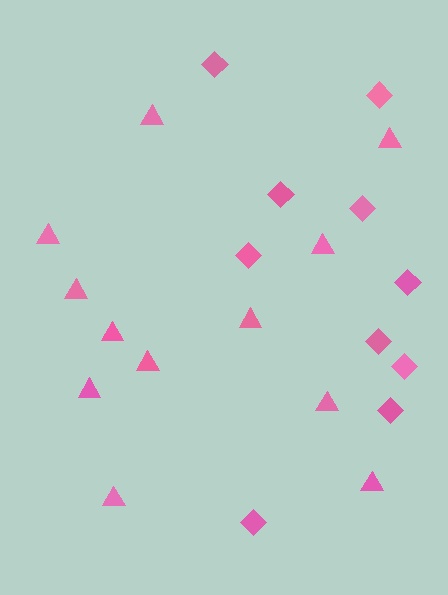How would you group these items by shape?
There are 2 groups: one group of diamonds (10) and one group of triangles (12).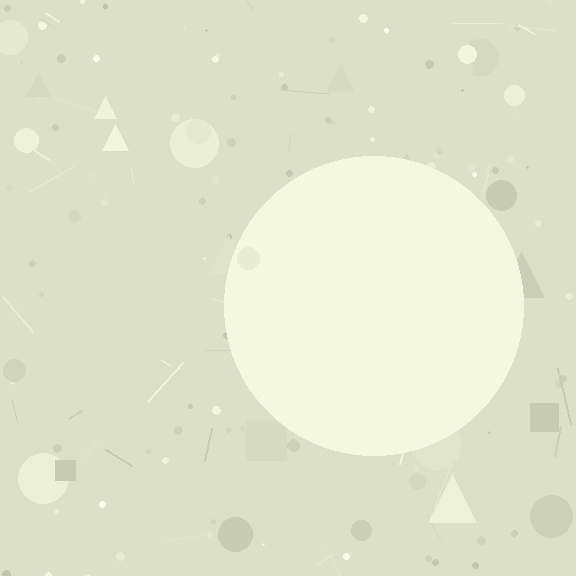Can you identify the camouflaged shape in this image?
The camouflaged shape is a circle.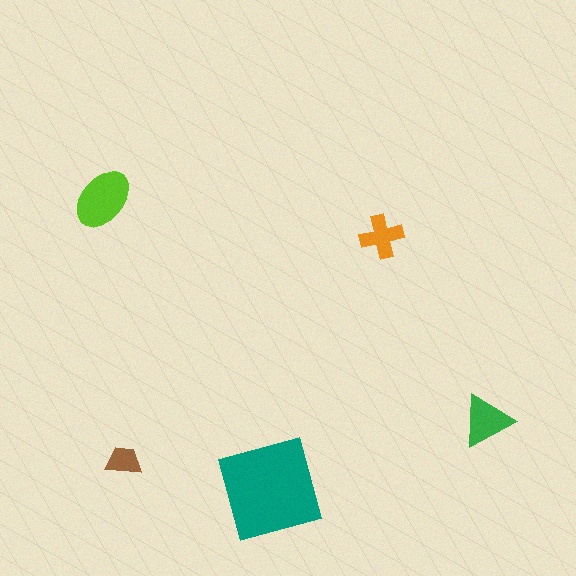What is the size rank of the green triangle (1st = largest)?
3rd.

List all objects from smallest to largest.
The brown trapezoid, the orange cross, the green triangle, the lime ellipse, the teal diamond.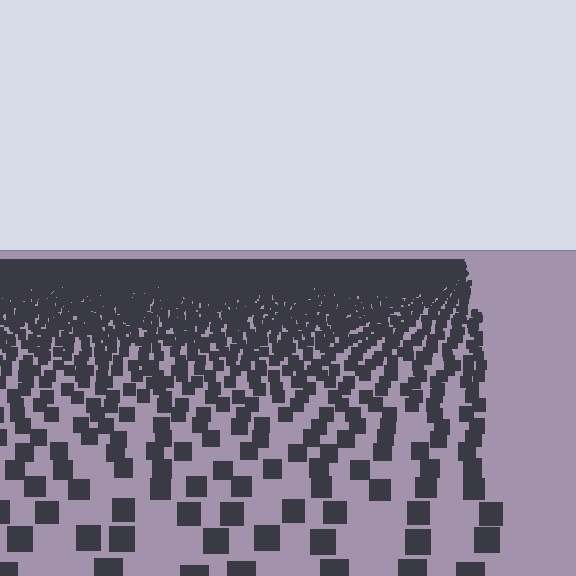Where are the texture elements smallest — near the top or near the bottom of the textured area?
Near the top.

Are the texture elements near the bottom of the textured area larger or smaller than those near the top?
Larger. Near the bottom, elements are closer to the viewer and appear at a bigger on-screen size.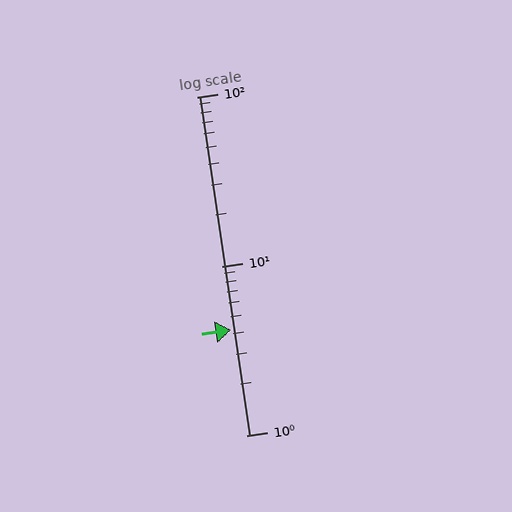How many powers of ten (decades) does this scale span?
The scale spans 2 decades, from 1 to 100.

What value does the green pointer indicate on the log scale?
The pointer indicates approximately 4.2.